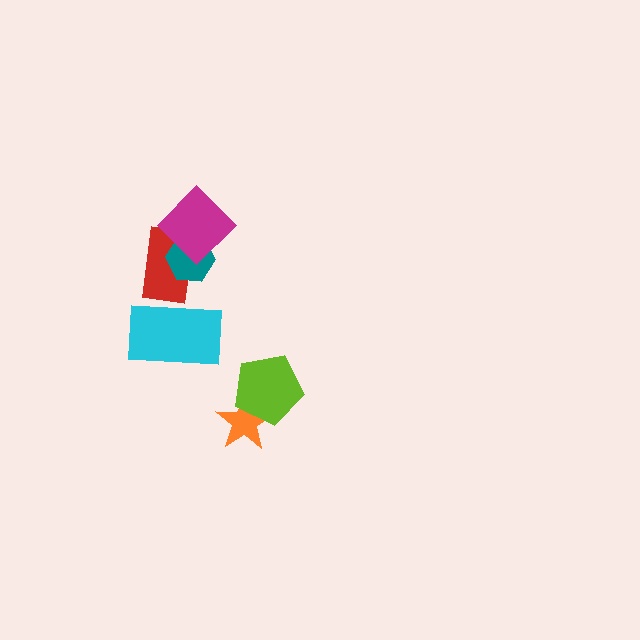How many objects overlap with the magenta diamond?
2 objects overlap with the magenta diamond.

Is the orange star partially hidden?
Yes, it is partially covered by another shape.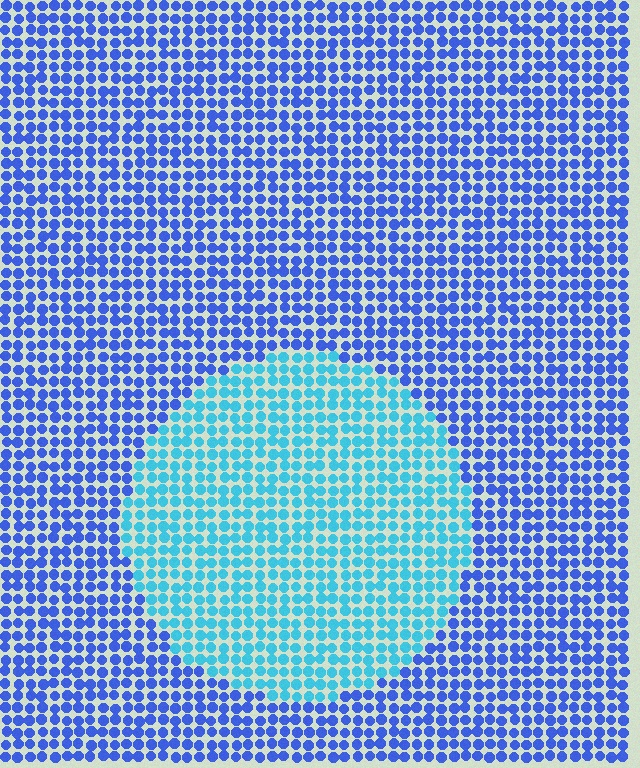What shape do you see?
I see a circle.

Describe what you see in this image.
The image is filled with small blue elements in a uniform arrangement. A circle-shaped region is visible where the elements are tinted to a slightly different hue, forming a subtle color boundary.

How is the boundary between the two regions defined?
The boundary is defined purely by a slight shift in hue (about 38 degrees). Spacing, size, and orientation are identical on both sides.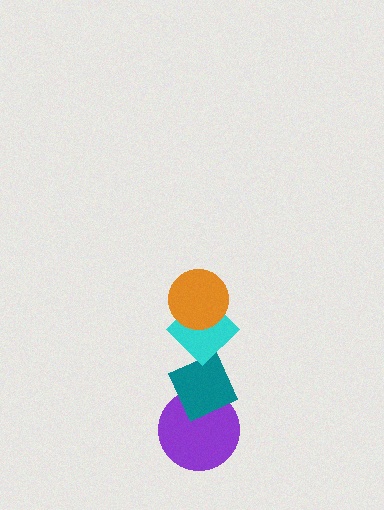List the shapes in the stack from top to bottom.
From top to bottom: the orange circle, the cyan diamond, the teal diamond, the purple circle.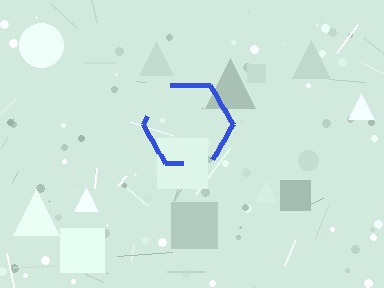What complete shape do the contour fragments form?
The contour fragments form a hexagon.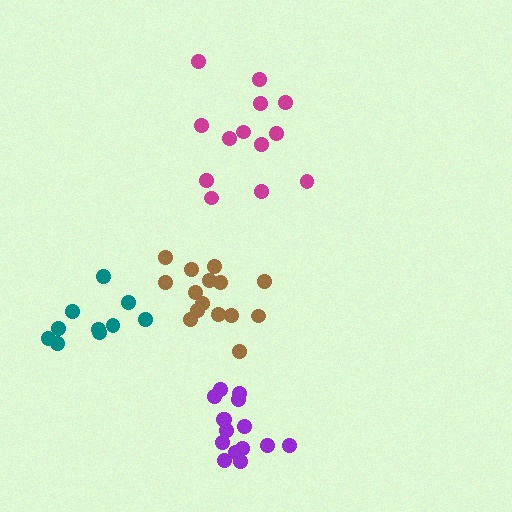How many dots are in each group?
Group 1: 15 dots, Group 2: 13 dots, Group 3: 10 dots, Group 4: 15 dots (53 total).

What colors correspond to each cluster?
The clusters are colored: brown, magenta, teal, purple.